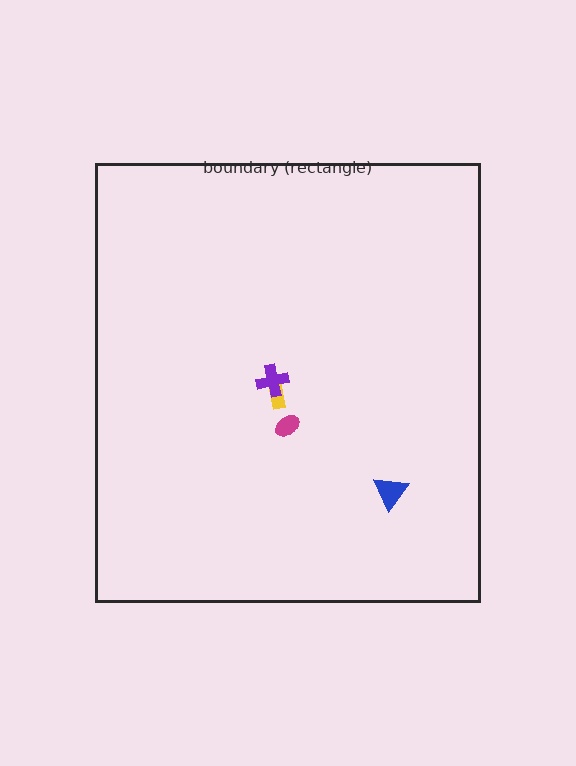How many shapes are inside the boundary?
4 inside, 0 outside.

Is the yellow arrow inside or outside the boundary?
Inside.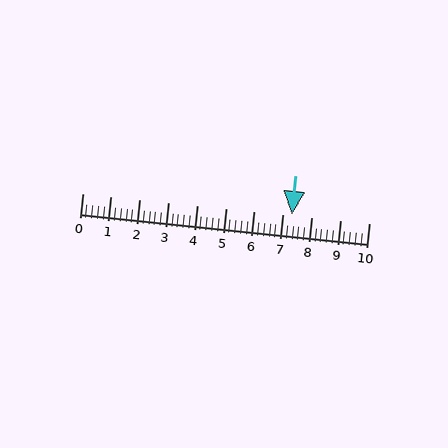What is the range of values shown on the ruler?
The ruler shows values from 0 to 10.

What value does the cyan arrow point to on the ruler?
The cyan arrow points to approximately 7.3.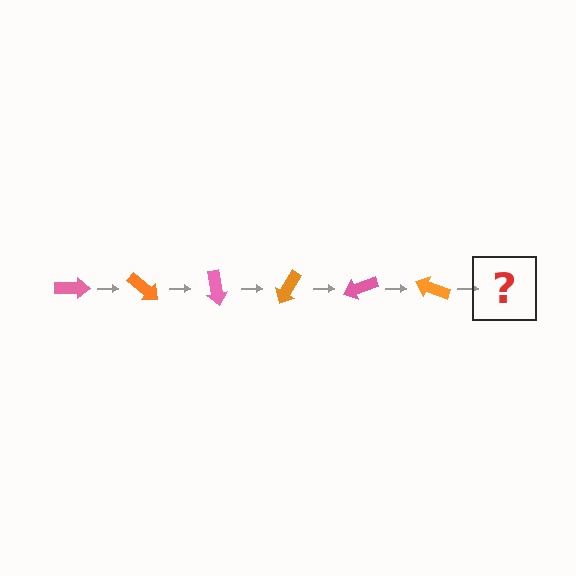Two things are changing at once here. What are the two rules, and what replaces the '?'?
The two rules are that it rotates 40 degrees each step and the color cycles through pink and orange. The '?' should be a pink arrow, rotated 240 degrees from the start.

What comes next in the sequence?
The next element should be a pink arrow, rotated 240 degrees from the start.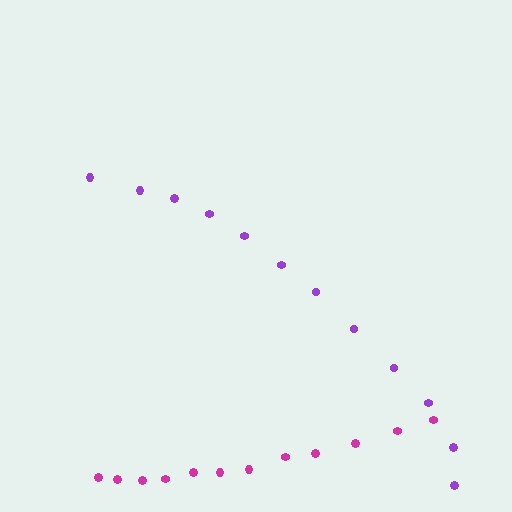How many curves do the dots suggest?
There are 2 distinct paths.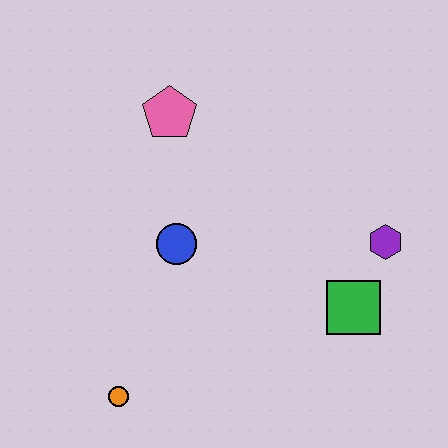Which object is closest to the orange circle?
The blue circle is closest to the orange circle.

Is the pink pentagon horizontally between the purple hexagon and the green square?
No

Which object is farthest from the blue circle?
The purple hexagon is farthest from the blue circle.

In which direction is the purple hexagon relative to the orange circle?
The purple hexagon is to the right of the orange circle.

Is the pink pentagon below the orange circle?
No